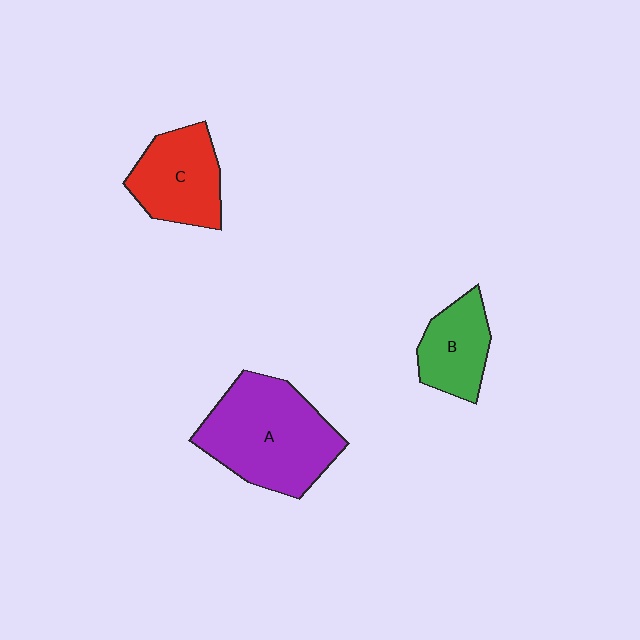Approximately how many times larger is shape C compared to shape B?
Approximately 1.3 times.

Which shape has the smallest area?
Shape B (green).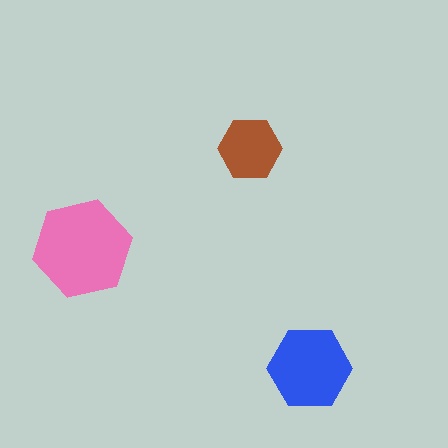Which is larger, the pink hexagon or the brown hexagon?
The pink one.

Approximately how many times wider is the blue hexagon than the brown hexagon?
About 1.5 times wider.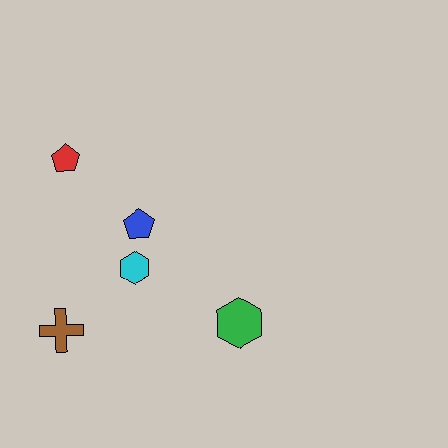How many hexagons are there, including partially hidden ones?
There are 2 hexagons.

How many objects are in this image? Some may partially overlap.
There are 5 objects.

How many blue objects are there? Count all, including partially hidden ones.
There is 1 blue object.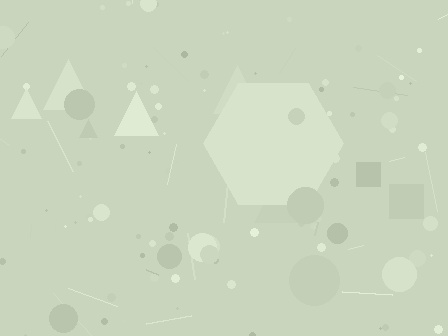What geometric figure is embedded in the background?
A hexagon is embedded in the background.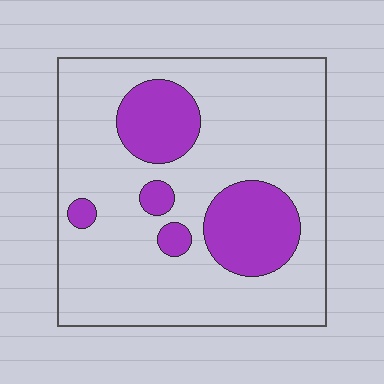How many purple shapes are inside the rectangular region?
5.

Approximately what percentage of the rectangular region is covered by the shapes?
Approximately 20%.